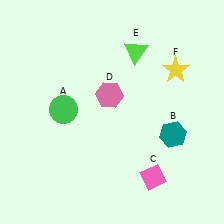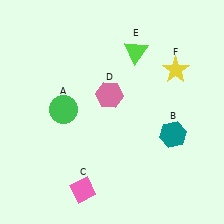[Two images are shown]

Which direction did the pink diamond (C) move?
The pink diamond (C) moved left.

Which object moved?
The pink diamond (C) moved left.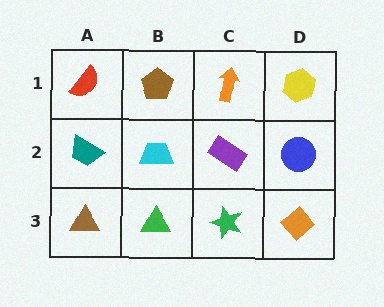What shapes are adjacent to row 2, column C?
An orange arrow (row 1, column C), a green star (row 3, column C), a cyan trapezoid (row 2, column B), a blue circle (row 2, column D).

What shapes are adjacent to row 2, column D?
A yellow hexagon (row 1, column D), an orange diamond (row 3, column D), a purple rectangle (row 2, column C).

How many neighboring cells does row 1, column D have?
2.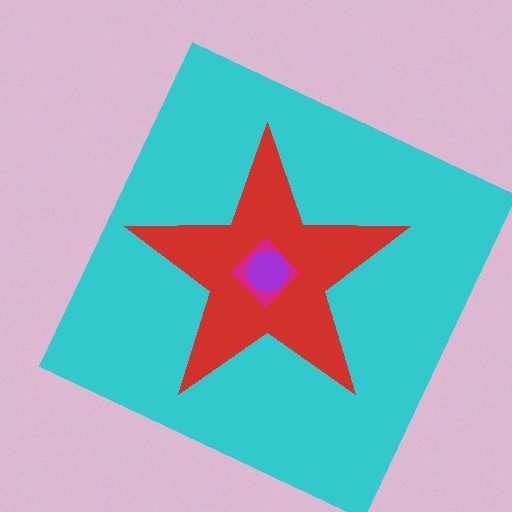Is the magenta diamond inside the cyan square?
Yes.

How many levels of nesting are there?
4.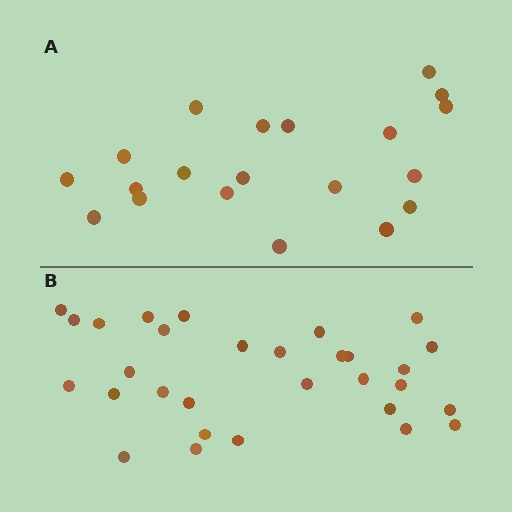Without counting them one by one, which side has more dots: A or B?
Region B (the bottom region) has more dots.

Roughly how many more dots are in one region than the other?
Region B has roughly 10 or so more dots than region A.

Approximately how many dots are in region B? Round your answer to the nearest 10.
About 30 dots.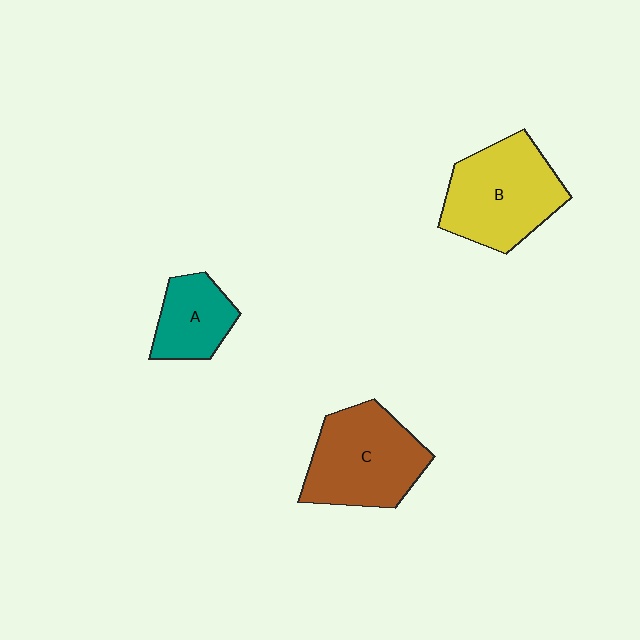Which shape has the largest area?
Shape B (yellow).